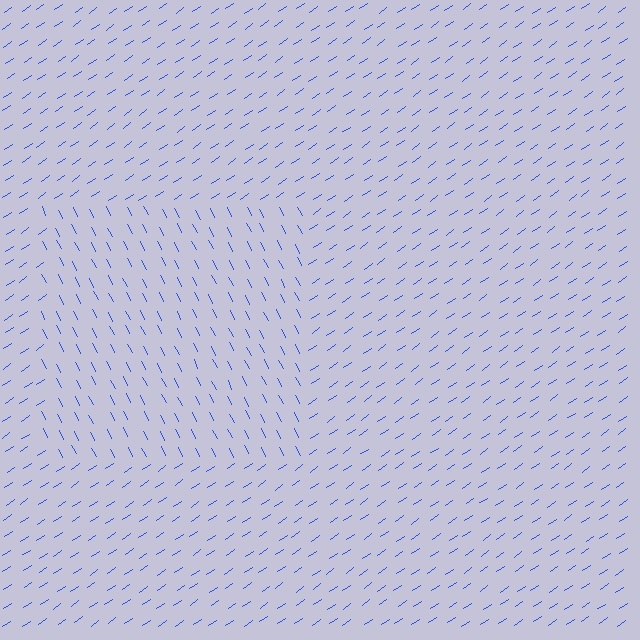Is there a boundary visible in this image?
Yes, there is a texture boundary formed by a change in line orientation.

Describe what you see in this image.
The image is filled with small blue line segments. A rectangle region in the image has lines oriented differently from the surrounding lines, creating a visible texture boundary.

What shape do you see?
I see a rectangle.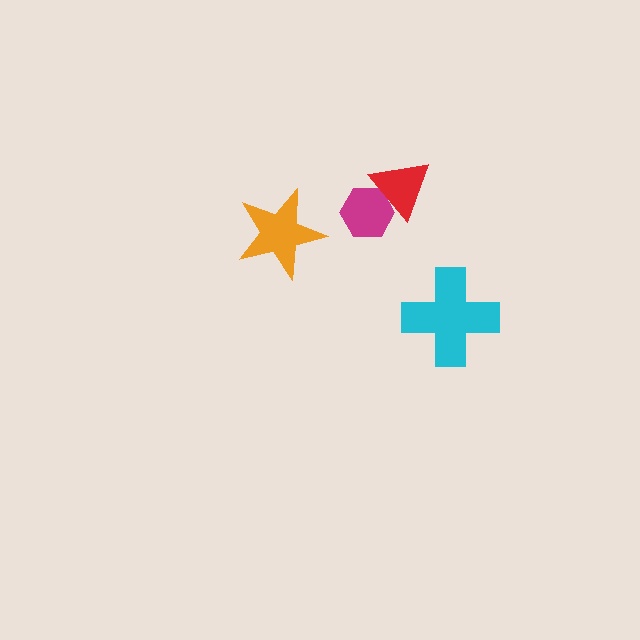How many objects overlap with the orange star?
0 objects overlap with the orange star.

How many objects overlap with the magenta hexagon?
1 object overlaps with the magenta hexagon.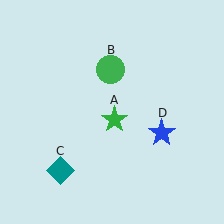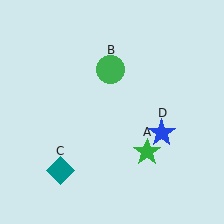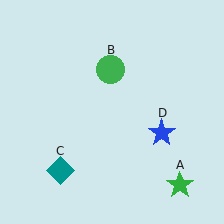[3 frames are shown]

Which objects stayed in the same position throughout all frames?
Green circle (object B) and teal diamond (object C) and blue star (object D) remained stationary.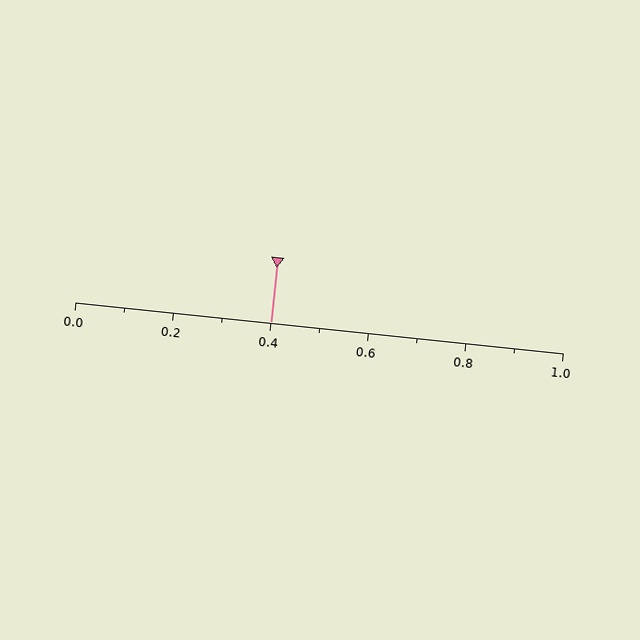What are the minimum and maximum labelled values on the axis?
The axis runs from 0.0 to 1.0.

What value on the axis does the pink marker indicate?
The marker indicates approximately 0.4.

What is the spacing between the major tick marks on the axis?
The major ticks are spaced 0.2 apart.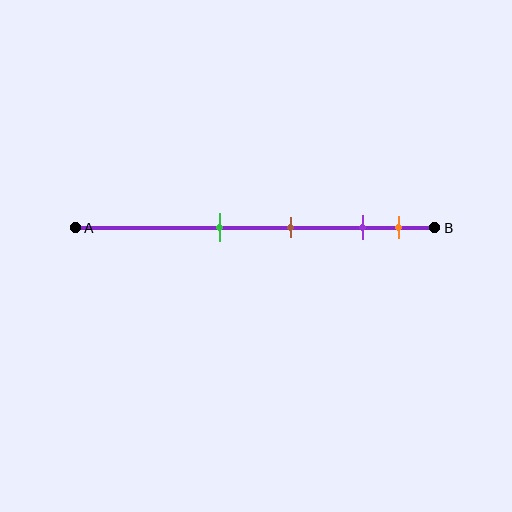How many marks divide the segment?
There are 4 marks dividing the segment.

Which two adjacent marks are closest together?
The purple and orange marks are the closest adjacent pair.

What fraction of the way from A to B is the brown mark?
The brown mark is approximately 60% (0.6) of the way from A to B.